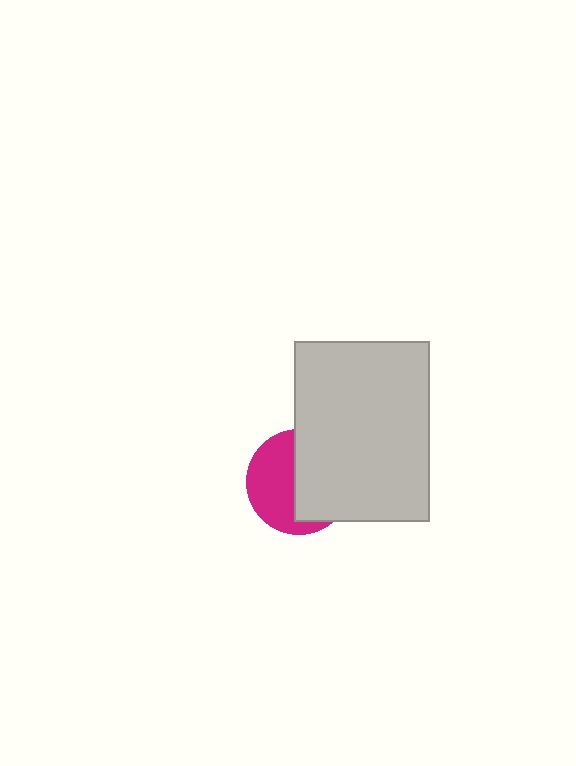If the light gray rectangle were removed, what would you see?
You would see the complete magenta circle.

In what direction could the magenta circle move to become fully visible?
The magenta circle could move left. That would shift it out from behind the light gray rectangle entirely.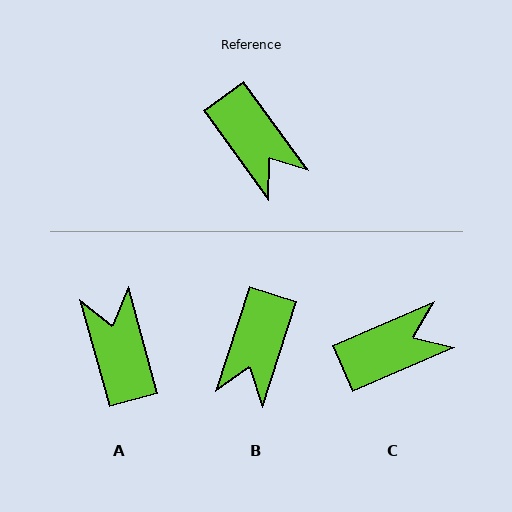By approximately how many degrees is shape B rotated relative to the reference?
Approximately 54 degrees clockwise.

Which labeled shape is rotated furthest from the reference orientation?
A, about 159 degrees away.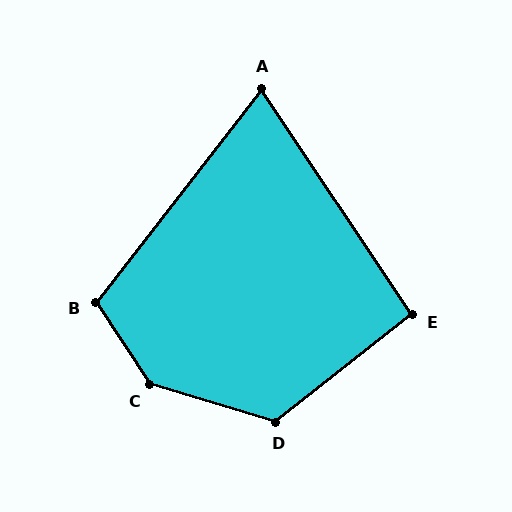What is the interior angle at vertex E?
Approximately 94 degrees (approximately right).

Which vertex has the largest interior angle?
C, at approximately 140 degrees.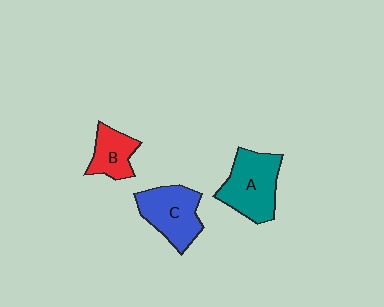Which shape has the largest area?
Shape A (teal).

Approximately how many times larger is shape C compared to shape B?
Approximately 1.5 times.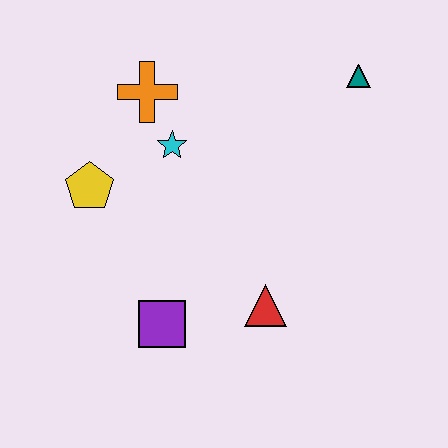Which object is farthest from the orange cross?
The red triangle is farthest from the orange cross.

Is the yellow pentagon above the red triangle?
Yes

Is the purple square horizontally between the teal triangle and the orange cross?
Yes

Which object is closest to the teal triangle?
The cyan star is closest to the teal triangle.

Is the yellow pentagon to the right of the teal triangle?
No